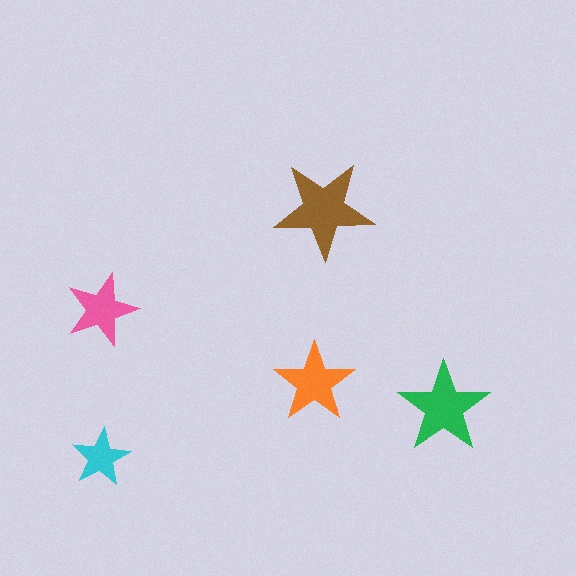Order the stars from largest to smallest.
the brown one, the green one, the orange one, the pink one, the cyan one.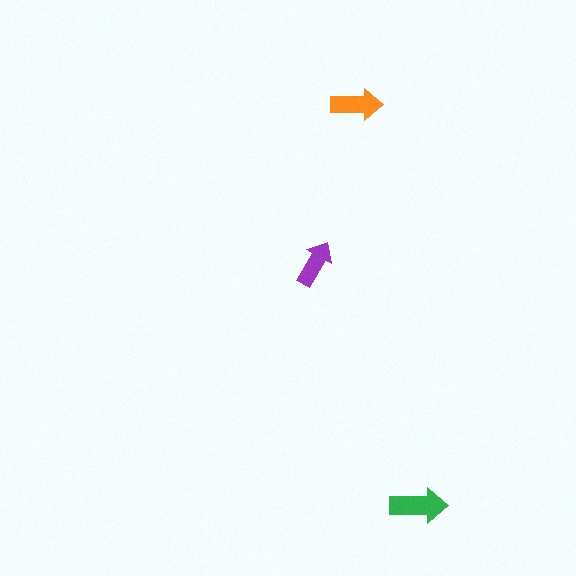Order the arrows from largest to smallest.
the green one, the orange one, the purple one.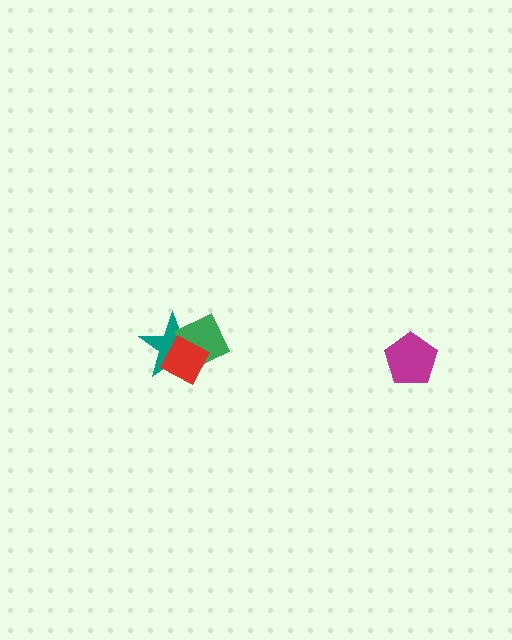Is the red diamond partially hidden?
No, no other shape covers it.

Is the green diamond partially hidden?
Yes, it is partially covered by another shape.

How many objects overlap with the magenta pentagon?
0 objects overlap with the magenta pentagon.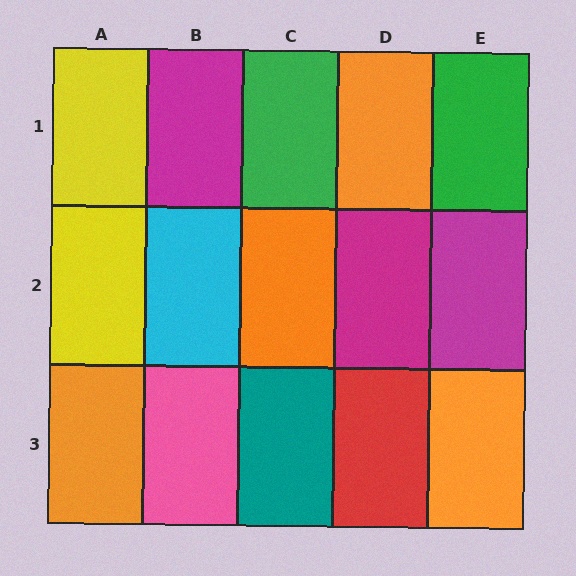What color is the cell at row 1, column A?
Yellow.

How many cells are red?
1 cell is red.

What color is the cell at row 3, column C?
Teal.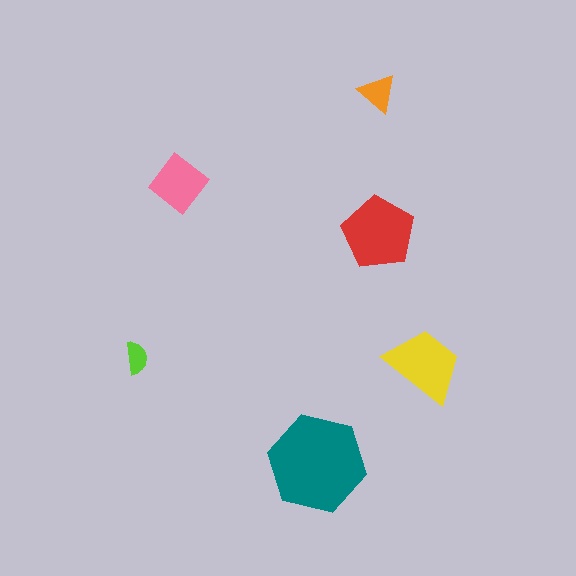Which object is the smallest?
The lime semicircle.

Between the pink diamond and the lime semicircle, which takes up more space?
The pink diamond.